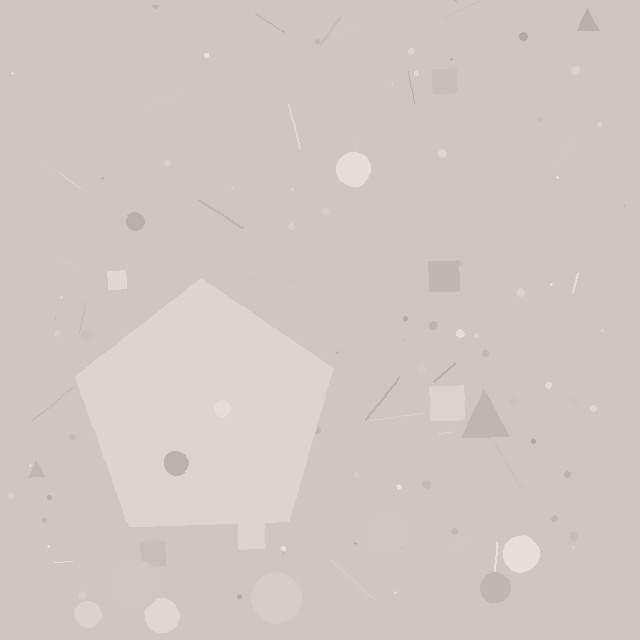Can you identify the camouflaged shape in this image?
The camouflaged shape is a pentagon.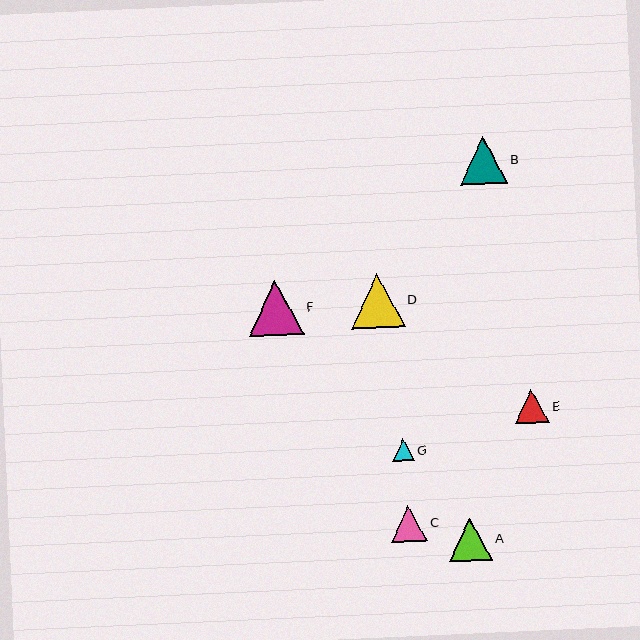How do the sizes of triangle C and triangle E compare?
Triangle C and triangle E are approximately the same size.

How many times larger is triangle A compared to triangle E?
Triangle A is approximately 1.3 times the size of triangle E.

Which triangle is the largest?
Triangle F is the largest with a size of approximately 55 pixels.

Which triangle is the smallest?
Triangle G is the smallest with a size of approximately 22 pixels.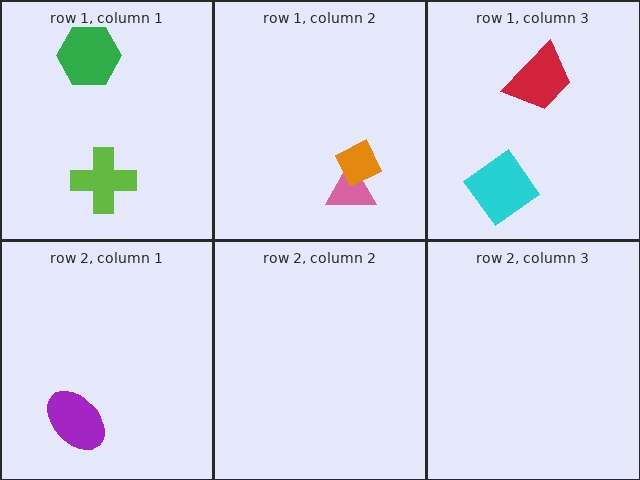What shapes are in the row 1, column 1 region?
The lime cross, the green hexagon.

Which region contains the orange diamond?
The row 1, column 2 region.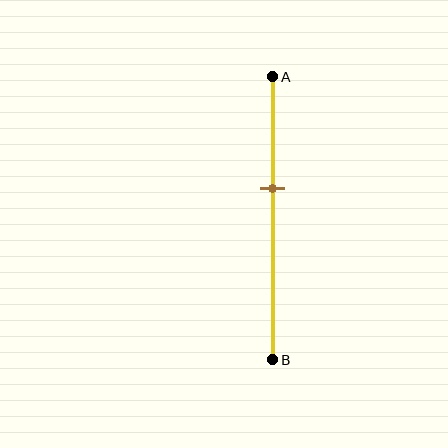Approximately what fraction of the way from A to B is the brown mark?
The brown mark is approximately 40% of the way from A to B.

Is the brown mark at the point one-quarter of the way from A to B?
No, the mark is at about 40% from A, not at the 25% one-quarter point.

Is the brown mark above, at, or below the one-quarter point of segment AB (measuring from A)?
The brown mark is below the one-quarter point of segment AB.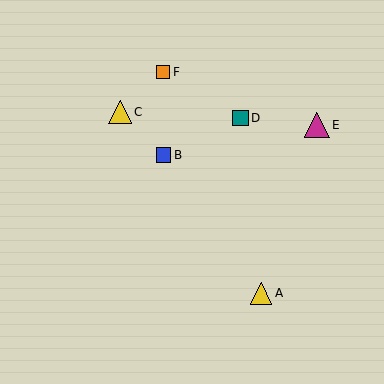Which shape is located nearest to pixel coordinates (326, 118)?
The magenta triangle (labeled E) at (317, 125) is nearest to that location.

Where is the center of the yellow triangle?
The center of the yellow triangle is at (261, 293).